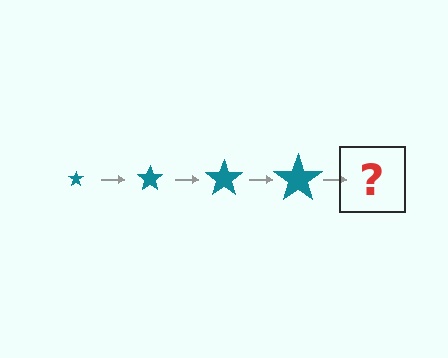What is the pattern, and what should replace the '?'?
The pattern is that the star gets progressively larger each step. The '?' should be a teal star, larger than the previous one.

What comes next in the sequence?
The next element should be a teal star, larger than the previous one.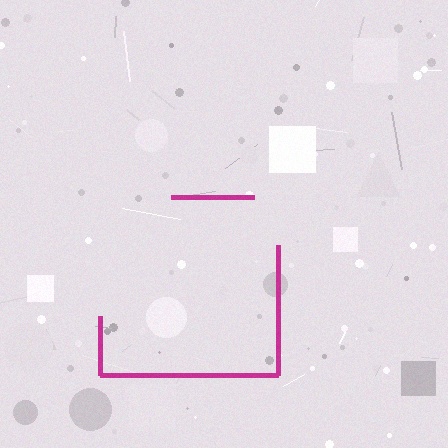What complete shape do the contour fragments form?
The contour fragments form a square.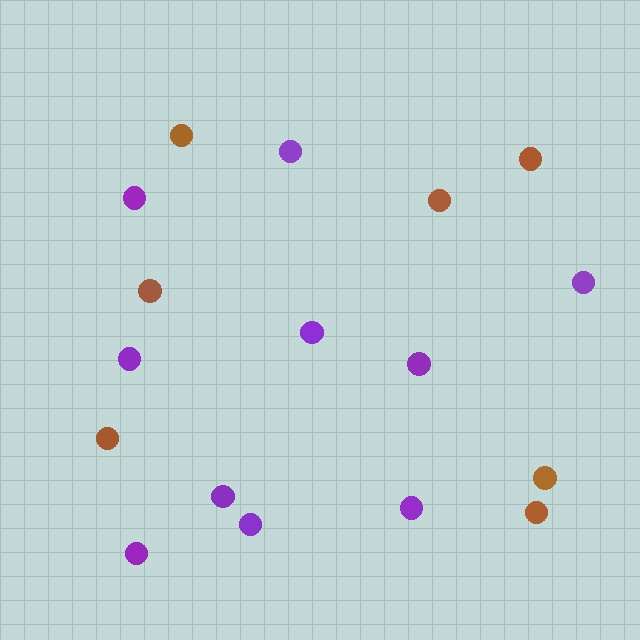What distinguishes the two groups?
There are 2 groups: one group of brown circles (7) and one group of purple circles (10).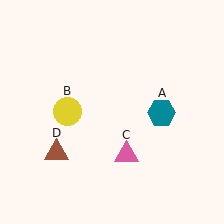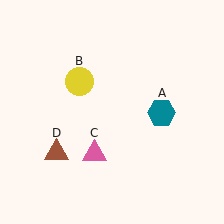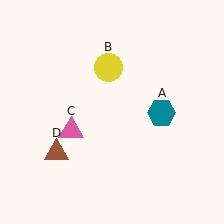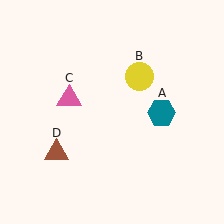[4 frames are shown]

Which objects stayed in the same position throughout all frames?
Teal hexagon (object A) and brown triangle (object D) remained stationary.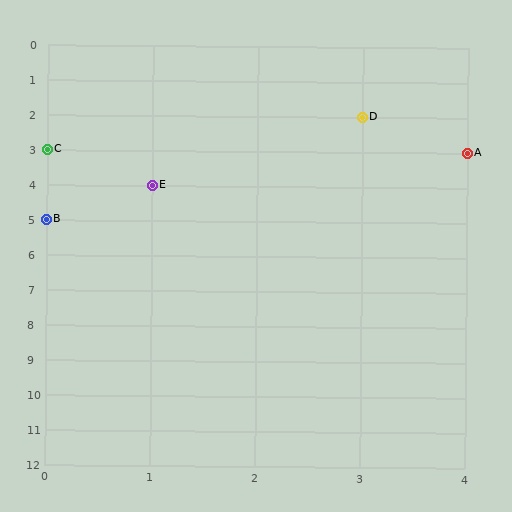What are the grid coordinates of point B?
Point B is at grid coordinates (0, 5).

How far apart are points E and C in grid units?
Points E and C are 1 column and 1 row apart (about 1.4 grid units diagonally).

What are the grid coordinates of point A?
Point A is at grid coordinates (4, 3).